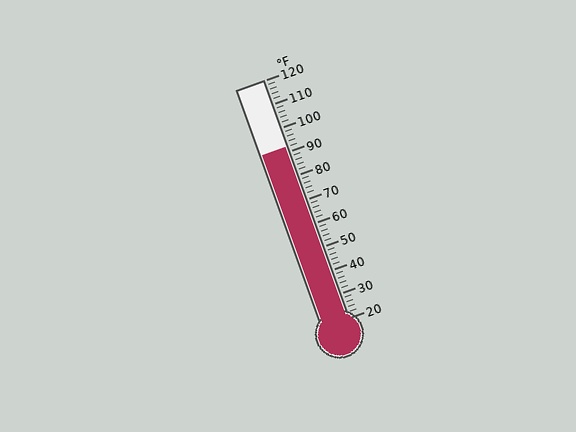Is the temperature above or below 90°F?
The temperature is above 90°F.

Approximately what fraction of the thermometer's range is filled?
The thermometer is filled to approximately 70% of its range.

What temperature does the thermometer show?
The thermometer shows approximately 92°F.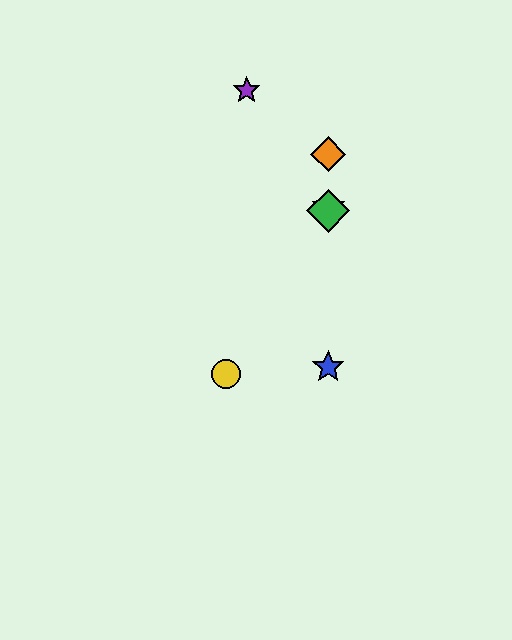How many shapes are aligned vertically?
4 shapes (the red star, the blue star, the green diamond, the orange diamond) are aligned vertically.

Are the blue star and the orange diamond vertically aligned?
Yes, both are at x≈328.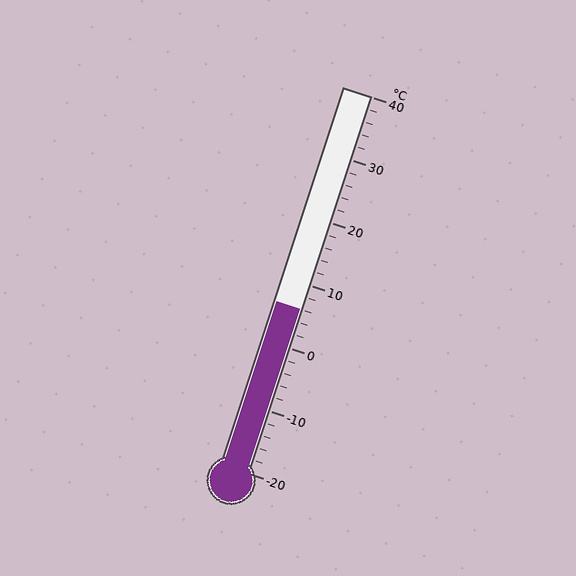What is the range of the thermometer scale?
The thermometer scale ranges from -20°C to 40°C.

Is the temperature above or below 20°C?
The temperature is below 20°C.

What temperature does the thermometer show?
The thermometer shows approximately 6°C.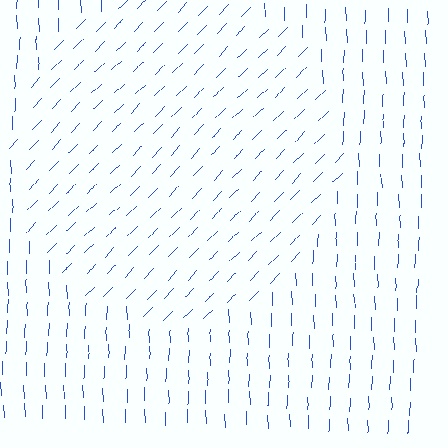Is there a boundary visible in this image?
Yes, there is a texture boundary formed by a change in line orientation.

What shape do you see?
I see a circle.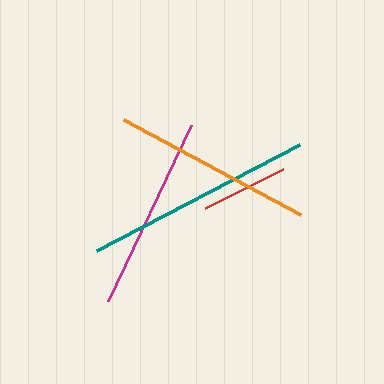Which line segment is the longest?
The teal line is the longest at approximately 229 pixels.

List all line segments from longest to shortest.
From longest to shortest: teal, orange, magenta, red.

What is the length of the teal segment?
The teal segment is approximately 229 pixels long.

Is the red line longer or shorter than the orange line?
The orange line is longer than the red line.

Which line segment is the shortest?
The red line is the shortest at approximately 87 pixels.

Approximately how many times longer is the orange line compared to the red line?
The orange line is approximately 2.3 times the length of the red line.